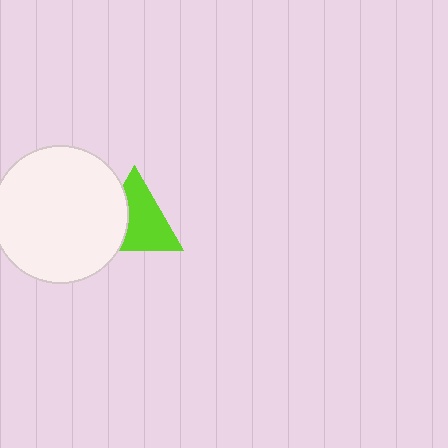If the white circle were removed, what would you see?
You would see the complete lime triangle.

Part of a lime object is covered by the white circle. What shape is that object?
It is a triangle.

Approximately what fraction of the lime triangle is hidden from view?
Roughly 35% of the lime triangle is hidden behind the white circle.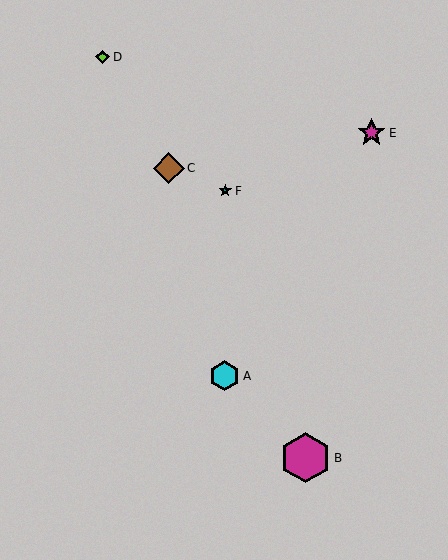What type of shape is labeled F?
Shape F is a teal star.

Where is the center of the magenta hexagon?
The center of the magenta hexagon is at (306, 458).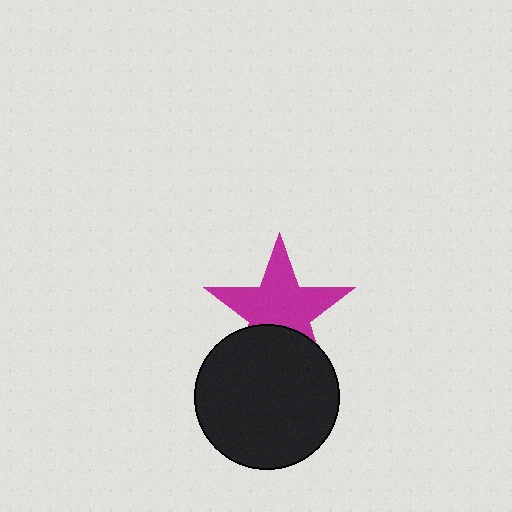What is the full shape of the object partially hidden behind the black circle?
The partially hidden object is a magenta star.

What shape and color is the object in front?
The object in front is a black circle.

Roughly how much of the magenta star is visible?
Most of it is visible (roughly 69%).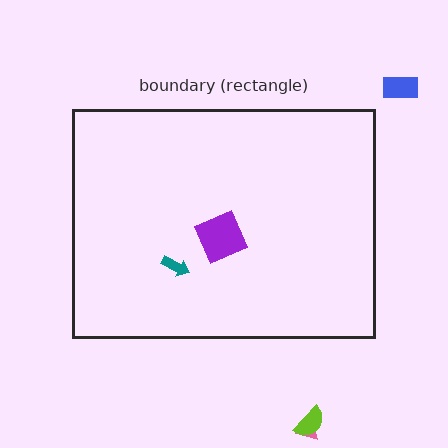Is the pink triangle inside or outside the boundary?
Outside.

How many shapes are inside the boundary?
2 inside, 3 outside.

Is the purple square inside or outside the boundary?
Inside.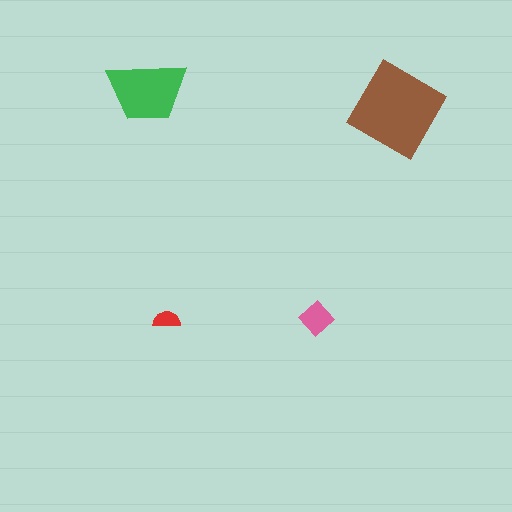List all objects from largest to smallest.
The brown diamond, the green trapezoid, the pink diamond, the red semicircle.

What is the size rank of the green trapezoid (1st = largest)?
2nd.